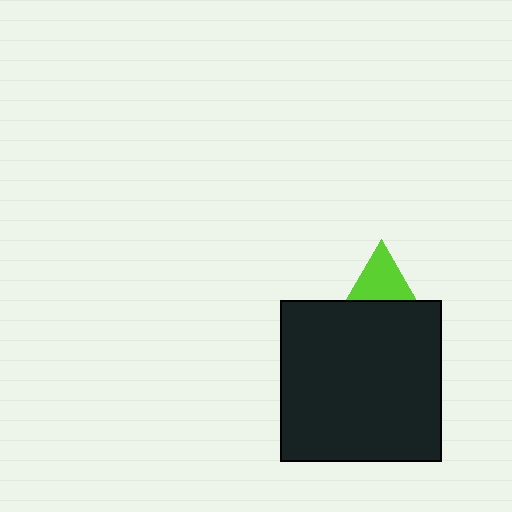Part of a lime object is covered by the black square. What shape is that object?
It is a triangle.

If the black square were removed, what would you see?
You would see the complete lime triangle.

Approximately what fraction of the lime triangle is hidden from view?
Roughly 66% of the lime triangle is hidden behind the black square.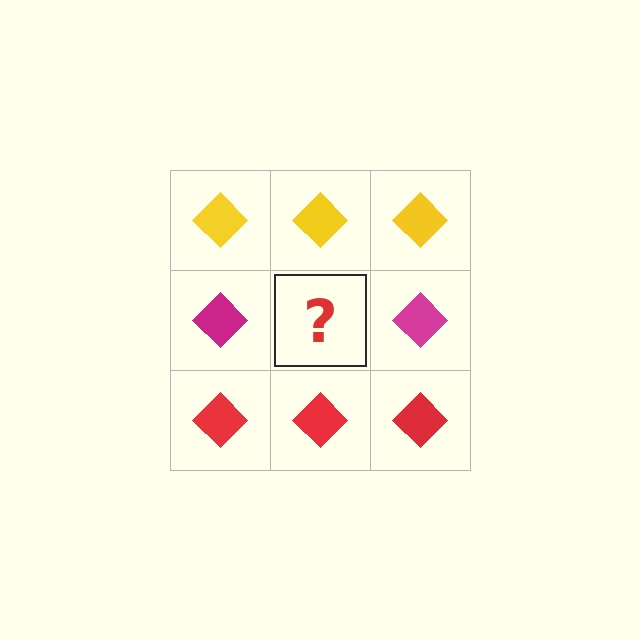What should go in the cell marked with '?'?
The missing cell should contain a magenta diamond.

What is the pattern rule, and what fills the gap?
The rule is that each row has a consistent color. The gap should be filled with a magenta diamond.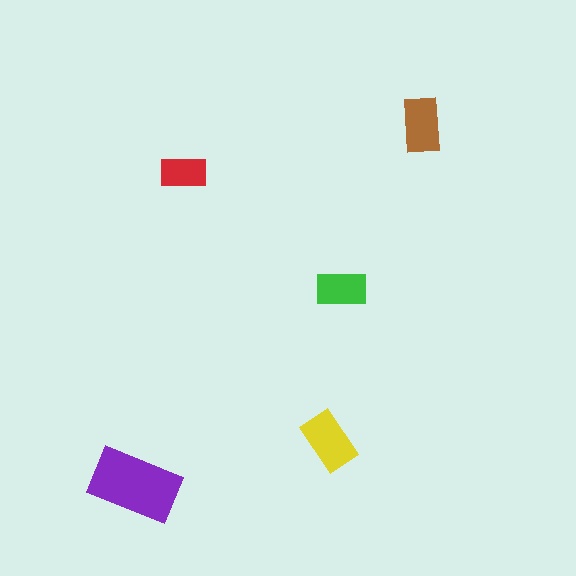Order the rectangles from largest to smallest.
the purple one, the yellow one, the brown one, the green one, the red one.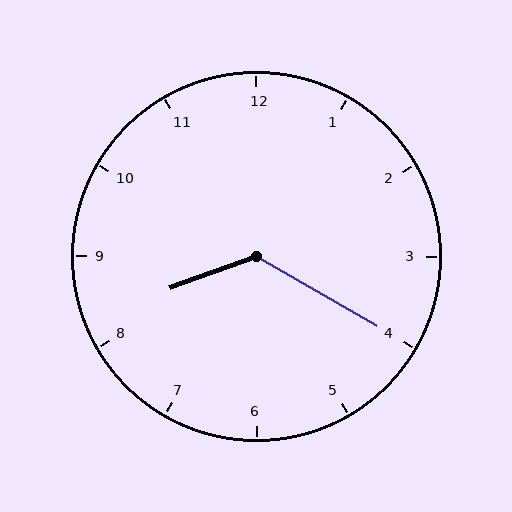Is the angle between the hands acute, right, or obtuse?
It is obtuse.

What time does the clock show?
8:20.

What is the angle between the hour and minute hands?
Approximately 130 degrees.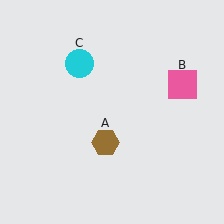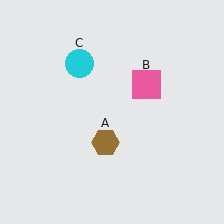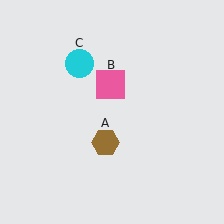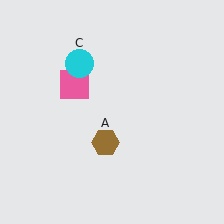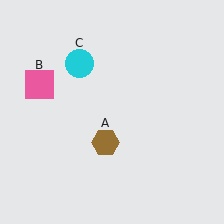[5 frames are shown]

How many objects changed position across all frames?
1 object changed position: pink square (object B).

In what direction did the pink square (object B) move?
The pink square (object B) moved left.